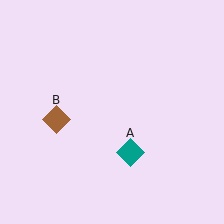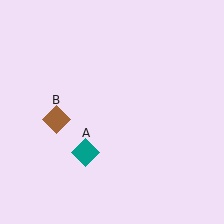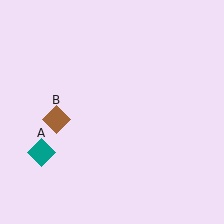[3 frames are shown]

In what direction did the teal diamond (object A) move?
The teal diamond (object A) moved left.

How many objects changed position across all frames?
1 object changed position: teal diamond (object A).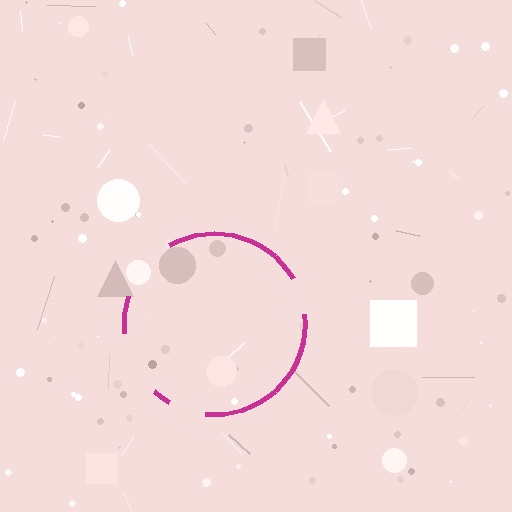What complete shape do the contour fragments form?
The contour fragments form a circle.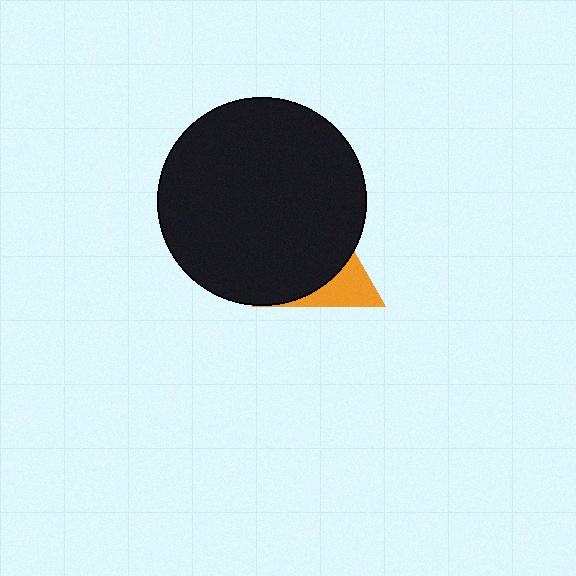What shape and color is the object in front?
The object in front is a black circle.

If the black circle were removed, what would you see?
You would see the complete orange triangle.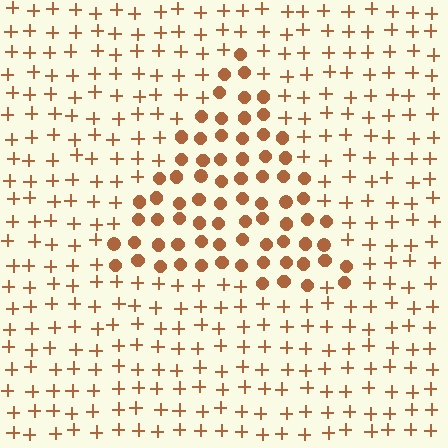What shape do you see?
I see a triangle.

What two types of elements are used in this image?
The image uses circles inside the triangle region and plus signs outside it.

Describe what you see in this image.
The image is filled with small brown elements arranged in a uniform grid. A triangle-shaped region contains circles, while the surrounding area contains plus signs. The boundary is defined purely by the change in element shape.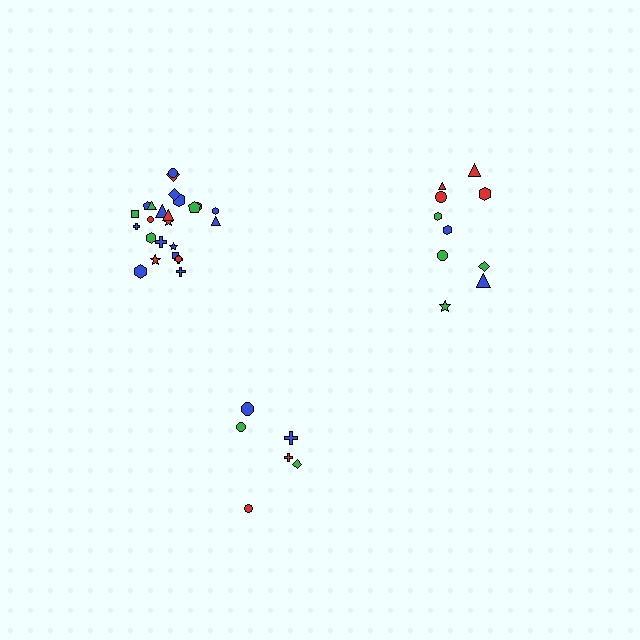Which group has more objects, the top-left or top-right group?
The top-left group.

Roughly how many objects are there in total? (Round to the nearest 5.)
Roughly 40 objects in total.